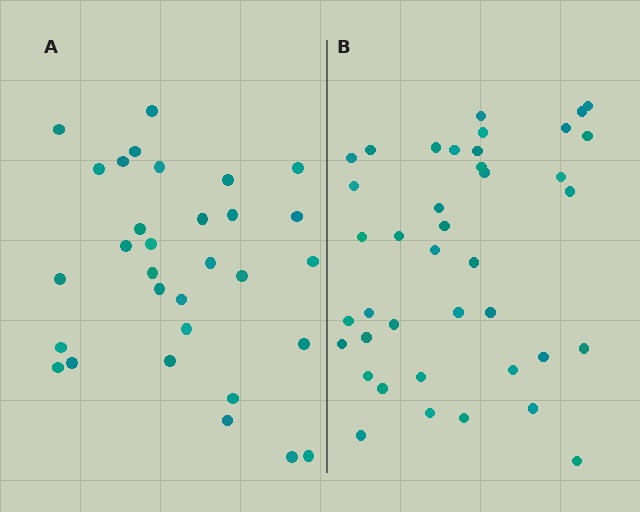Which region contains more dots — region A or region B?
Region B (the right region) has more dots.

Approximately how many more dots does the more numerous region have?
Region B has roughly 8 or so more dots than region A.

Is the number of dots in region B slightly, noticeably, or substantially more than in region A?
Region B has noticeably more, but not dramatically so. The ratio is roughly 1.3 to 1.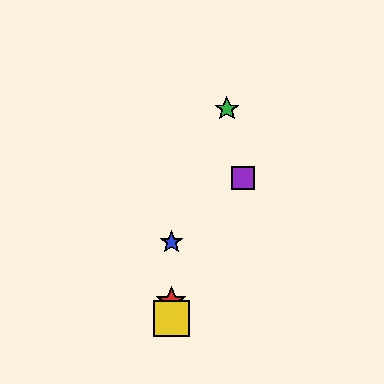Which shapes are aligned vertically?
The red star, the blue star, the yellow square are aligned vertically.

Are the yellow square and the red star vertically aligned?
Yes, both are at x≈171.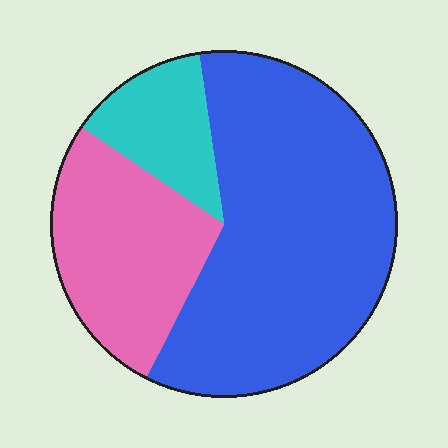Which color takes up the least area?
Cyan, at roughly 15%.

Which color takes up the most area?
Blue, at roughly 60%.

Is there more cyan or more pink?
Pink.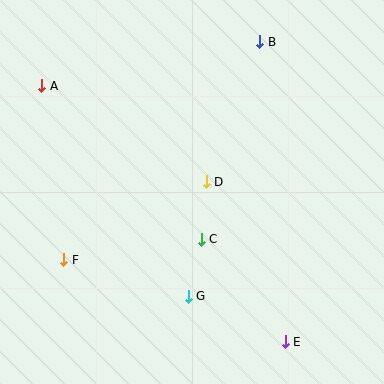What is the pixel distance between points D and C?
The distance between D and C is 58 pixels.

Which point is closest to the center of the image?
Point D at (206, 182) is closest to the center.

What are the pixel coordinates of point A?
Point A is at (42, 86).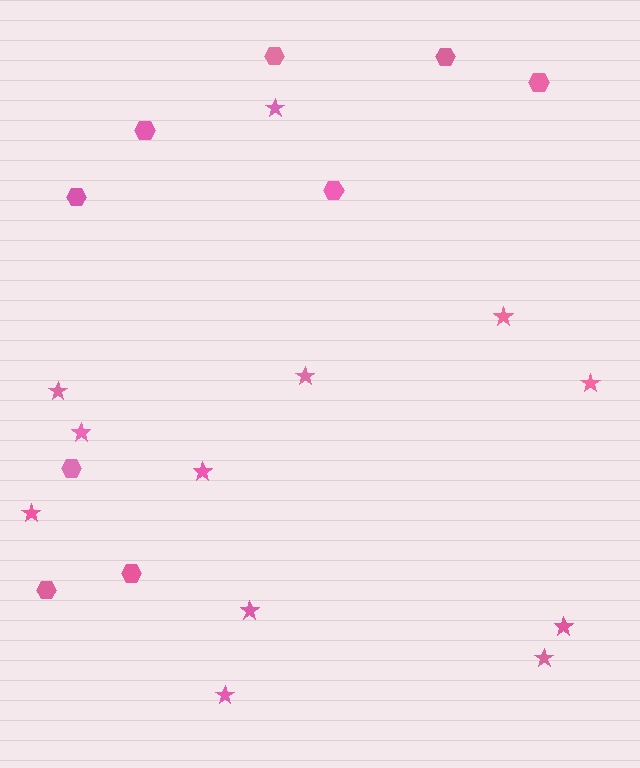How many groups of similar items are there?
There are 2 groups: one group of stars (12) and one group of hexagons (9).